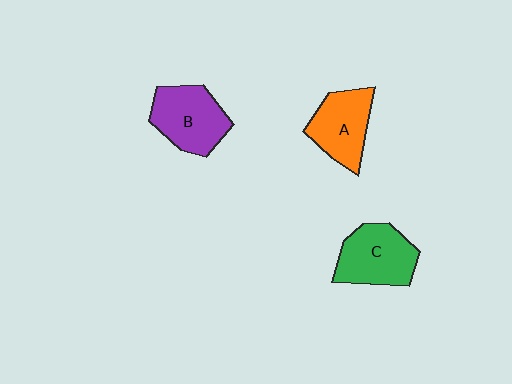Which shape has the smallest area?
Shape A (orange).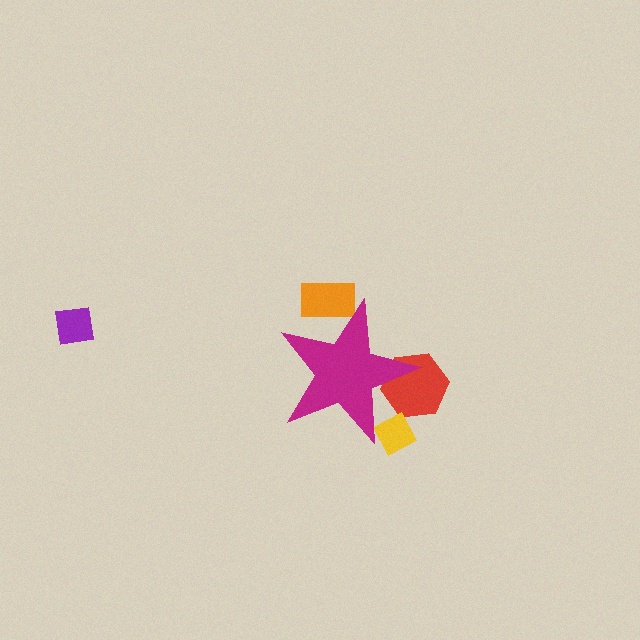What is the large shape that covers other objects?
A magenta star.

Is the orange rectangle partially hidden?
Yes, the orange rectangle is partially hidden behind the magenta star.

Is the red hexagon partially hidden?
Yes, the red hexagon is partially hidden behind the magenta star.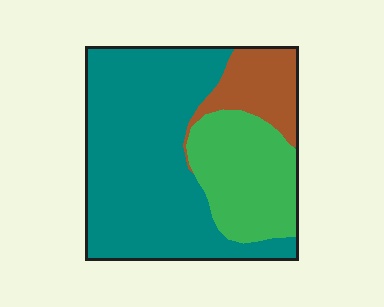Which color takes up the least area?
Brown, at roughly 15%.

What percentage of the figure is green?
Green takes up between a sixth and a third of the figure.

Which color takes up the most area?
Teal, at roughly 60%.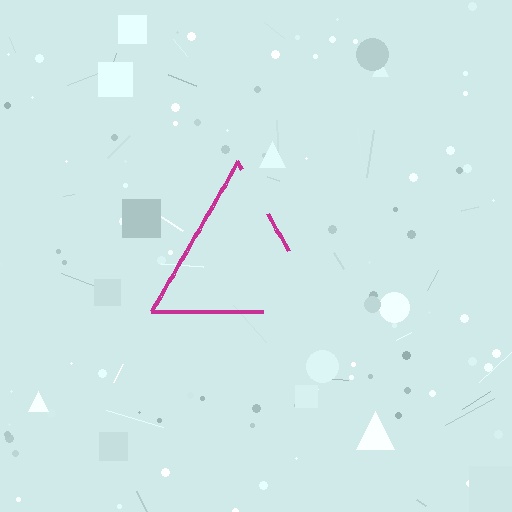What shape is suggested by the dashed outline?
The dashed outline suggests a triangle.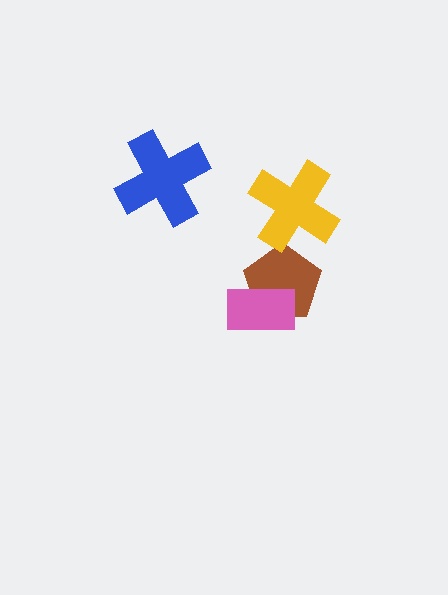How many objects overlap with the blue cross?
0 objects overlap with the blue cross.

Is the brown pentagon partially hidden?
Yes, it is partially covered by another shape.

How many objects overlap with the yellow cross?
1 object overlaps with the yellow cross.